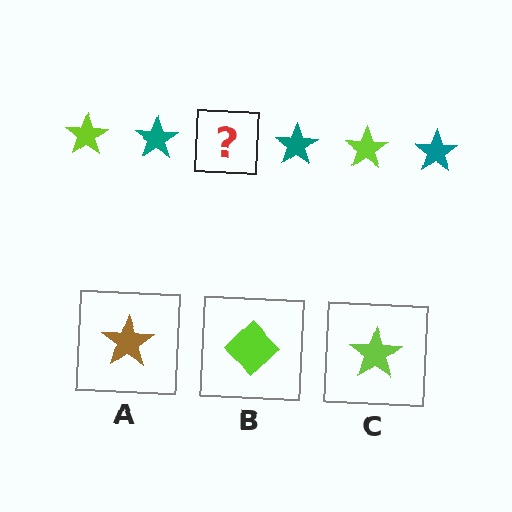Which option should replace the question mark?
Option C.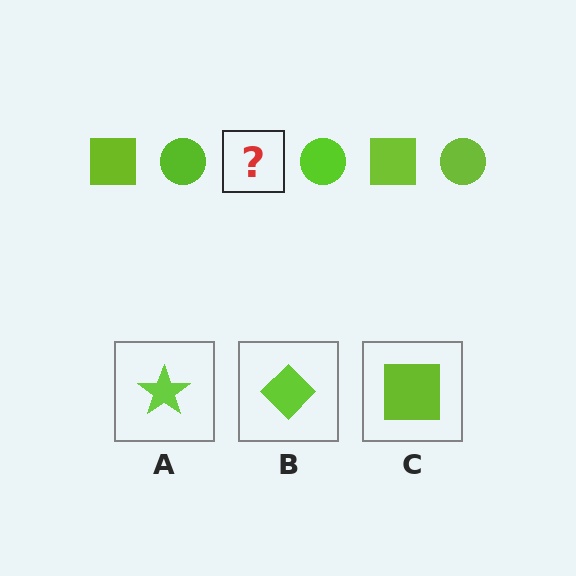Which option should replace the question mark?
Option C.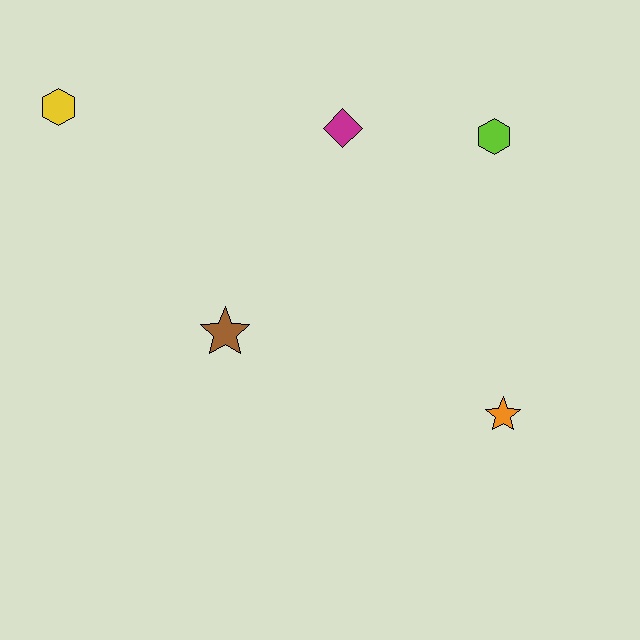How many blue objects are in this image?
There are no blue objects.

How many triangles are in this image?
There are no triangles.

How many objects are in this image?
There are 5 objects.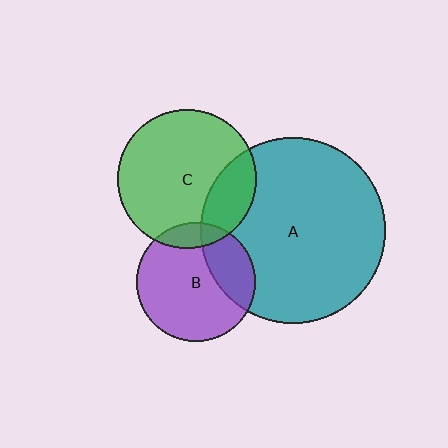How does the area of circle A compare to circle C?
Approximately 1.8 times.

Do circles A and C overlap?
Yes.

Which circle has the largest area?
Circle A (teal).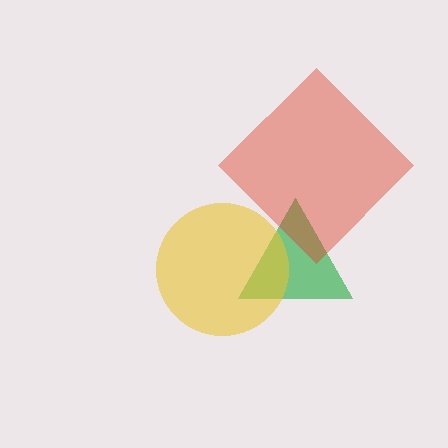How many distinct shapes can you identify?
There are 3 distinct shapes: a green triangle, a red diamond, a yellow circle.